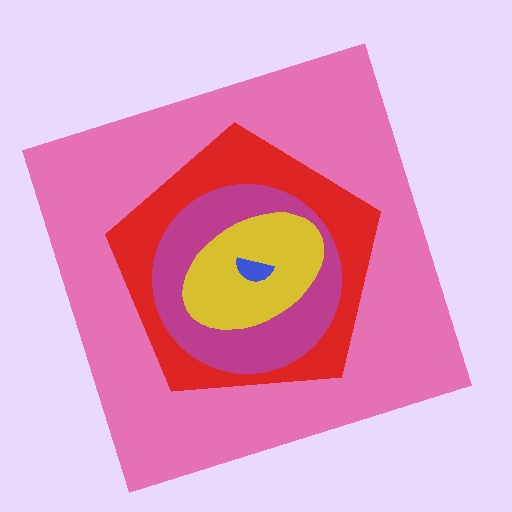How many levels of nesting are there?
5.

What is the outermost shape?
The pink square.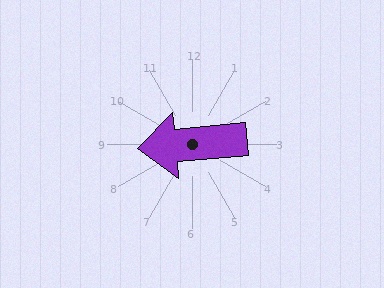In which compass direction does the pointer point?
West.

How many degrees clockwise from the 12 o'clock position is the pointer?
Approximately 265 degrees.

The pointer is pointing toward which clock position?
Roughly 9 o'clock.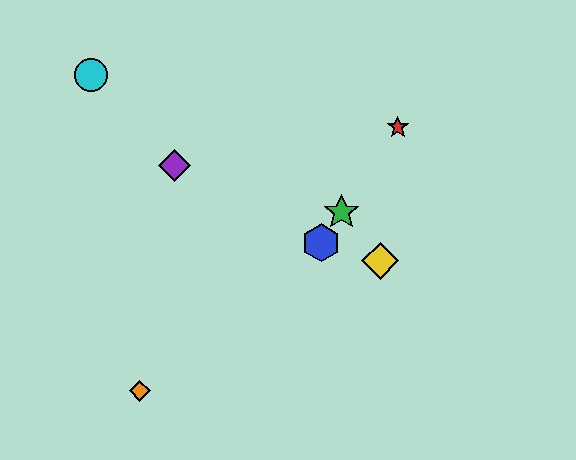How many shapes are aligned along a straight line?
3 shapes (the red star, the blue hexagon, the green star) are aligned along a straight line.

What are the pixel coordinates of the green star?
The green star is at (341, 212).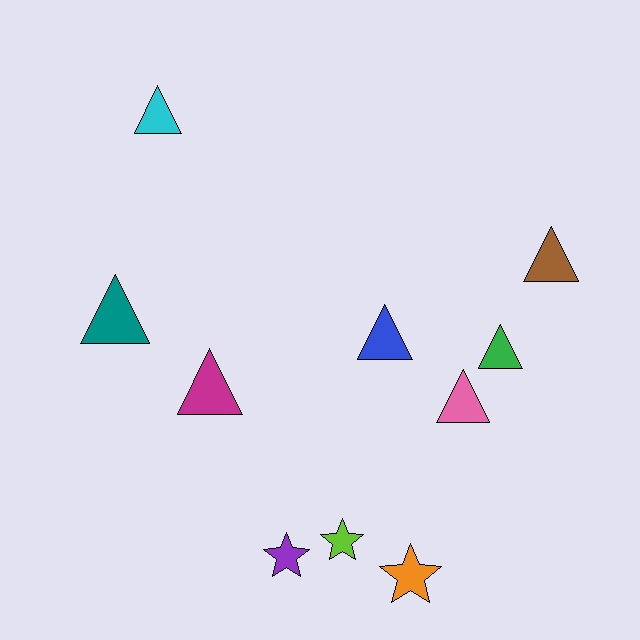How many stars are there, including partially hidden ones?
There are 3 stars.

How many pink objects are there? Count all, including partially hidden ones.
There is 1 pink object.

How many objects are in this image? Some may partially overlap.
There are 10 objects.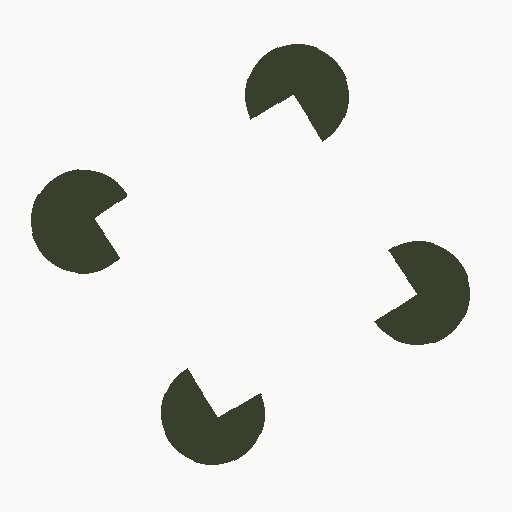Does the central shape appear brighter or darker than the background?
It typically appears slightly brighter than the background, even though no actual brightness change is drawn.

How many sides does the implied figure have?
4 sides.